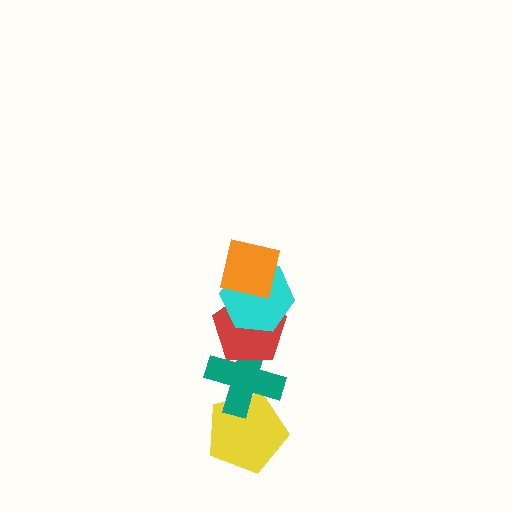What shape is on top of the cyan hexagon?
The orange square is on top of the cyan hexagon.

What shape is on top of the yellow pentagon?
The teal cross is on top of the yellow pentagon.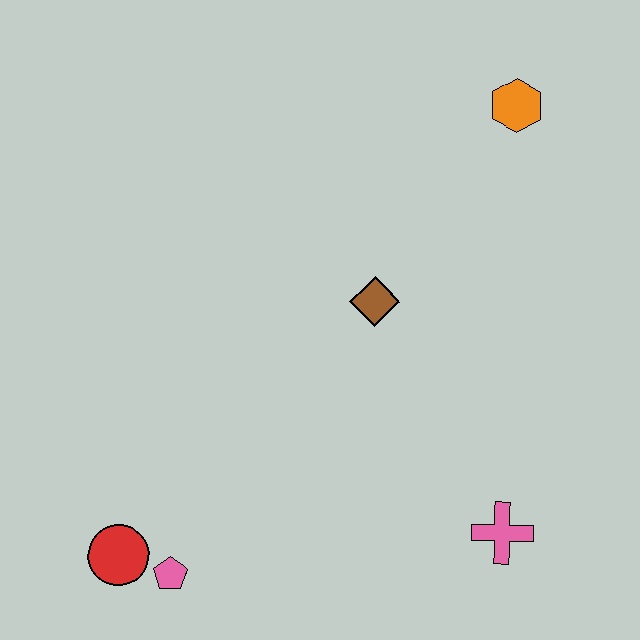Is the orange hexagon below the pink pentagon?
No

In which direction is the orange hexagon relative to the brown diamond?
The orange hexagon is above the brown diamond.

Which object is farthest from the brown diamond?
The red circle is farthest from the brown diamond.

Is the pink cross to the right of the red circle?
Yes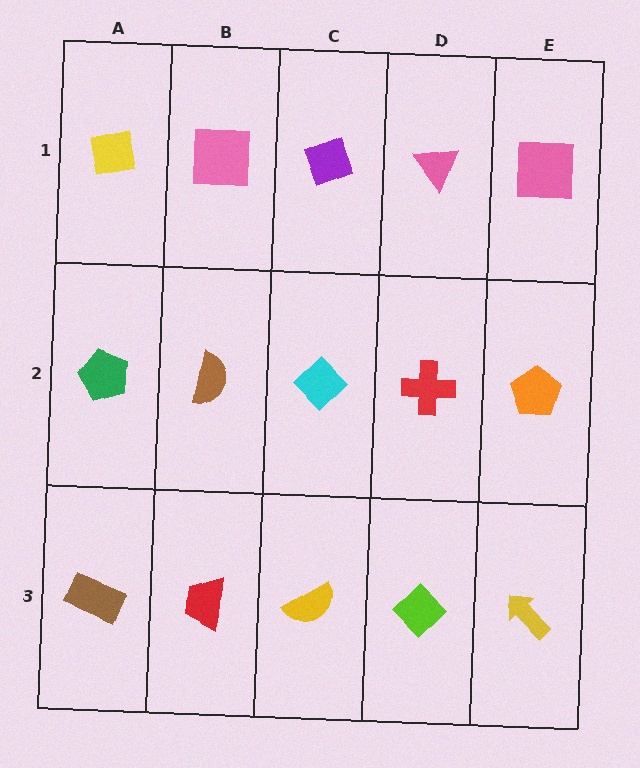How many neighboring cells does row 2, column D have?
4.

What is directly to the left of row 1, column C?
A pink square.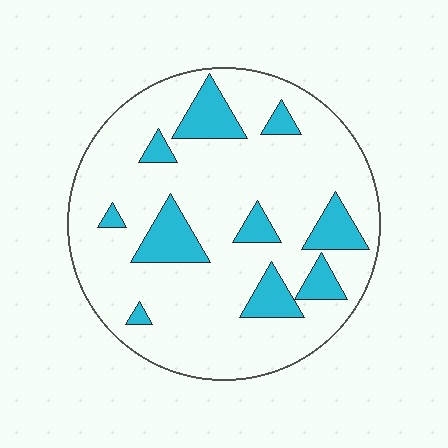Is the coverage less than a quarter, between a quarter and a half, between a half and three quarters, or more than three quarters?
Less than a quarter.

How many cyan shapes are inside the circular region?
10.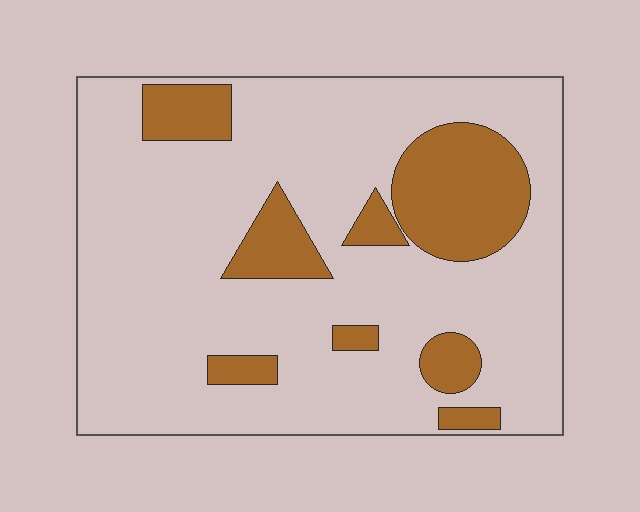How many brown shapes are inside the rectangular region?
8.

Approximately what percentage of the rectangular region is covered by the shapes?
Approximately 20%.